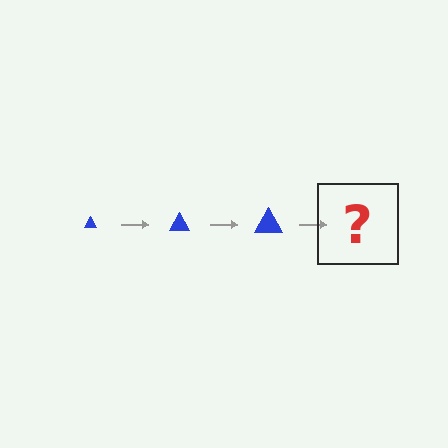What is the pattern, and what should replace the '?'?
The pattern is that the triangle gets progressively larger each step. The '?' should be a blue triangle, larger than the previous one.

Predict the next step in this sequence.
The next step is a blue triangle, larger than the previous one.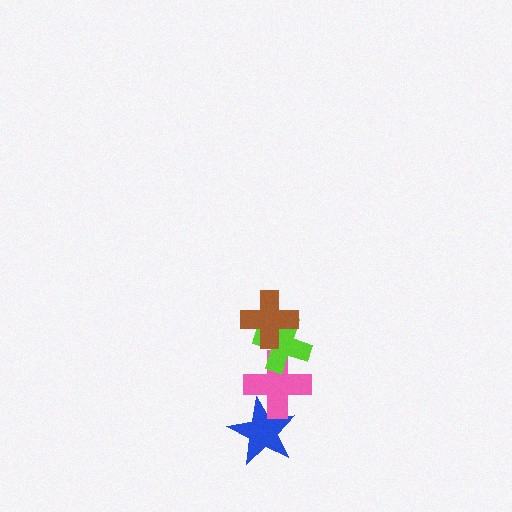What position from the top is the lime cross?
The lime cross is 2nd from the top.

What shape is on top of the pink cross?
The lime cross is on top of the pink cross.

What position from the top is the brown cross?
The brown cross is 1st from the top.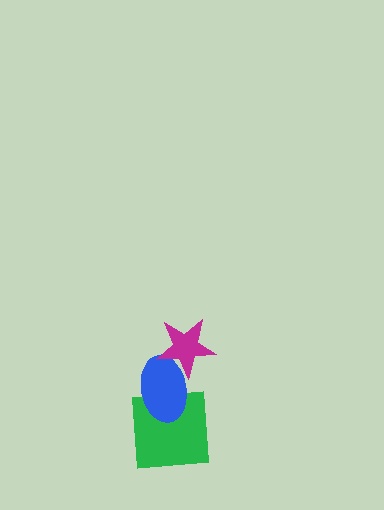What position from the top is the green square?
The green square is 3rd from the top.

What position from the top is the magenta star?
The magenta star is 1st from the top.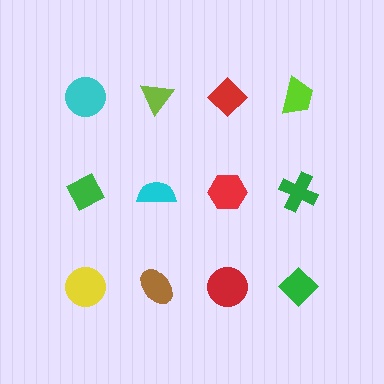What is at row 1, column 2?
A lime triangle.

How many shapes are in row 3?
4 shapes.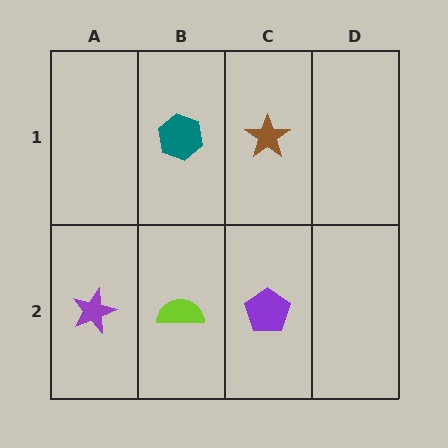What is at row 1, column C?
A brown star.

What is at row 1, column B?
A teal hexagon.